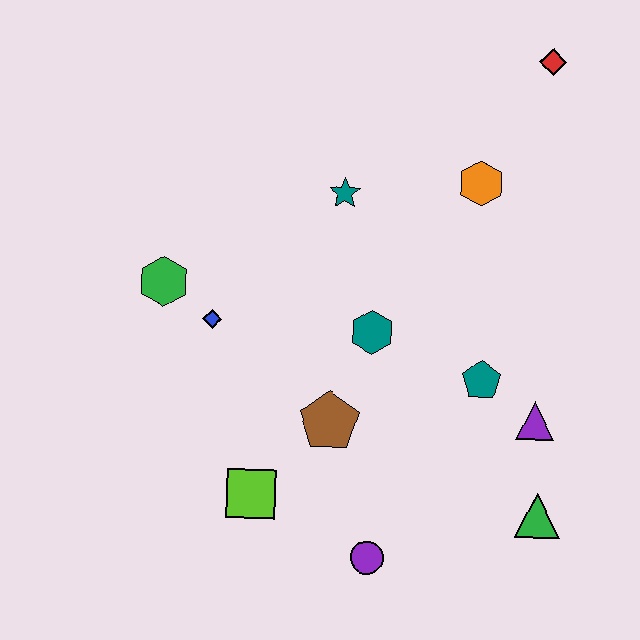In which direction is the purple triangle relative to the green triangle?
The purple triangle is above the green triangle.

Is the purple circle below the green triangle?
Yes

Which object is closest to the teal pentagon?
The purple triangle is closest to the teal pentagon.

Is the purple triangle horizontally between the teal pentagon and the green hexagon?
No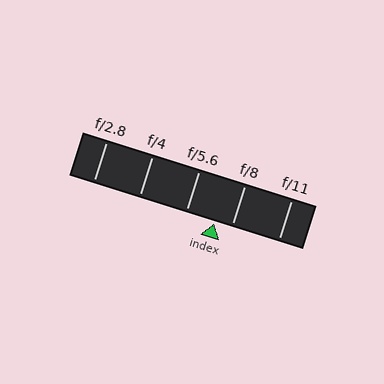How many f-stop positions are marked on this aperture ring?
There are 5 f-stop positions marked.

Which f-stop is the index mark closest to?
The index mark is closest to f/8.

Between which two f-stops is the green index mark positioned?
The index mark is between f/5.6 and f/8.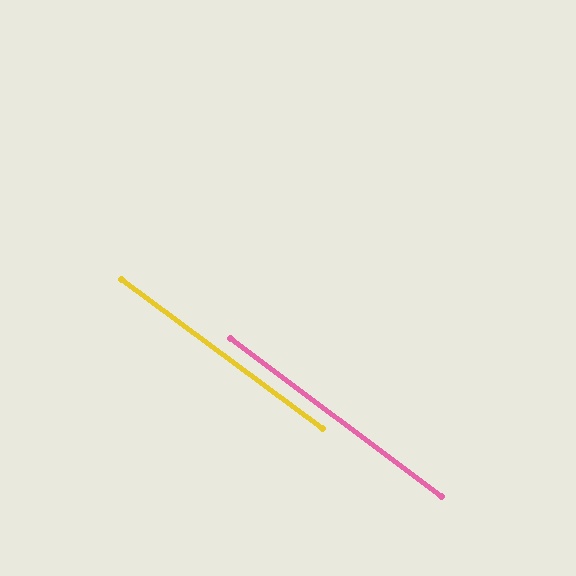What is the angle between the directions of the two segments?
Approximately 0 degrees.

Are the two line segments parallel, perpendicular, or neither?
Parallel — their directions differ by only 0.4°.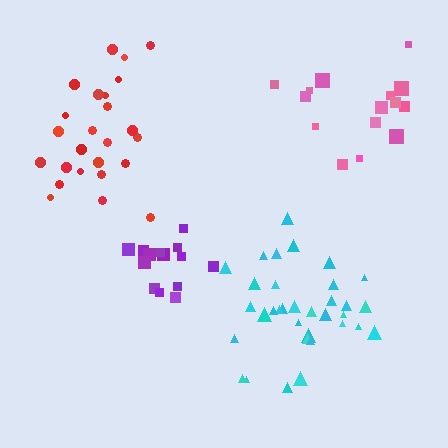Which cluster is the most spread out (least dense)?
Pink.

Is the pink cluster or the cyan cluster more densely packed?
Cyan.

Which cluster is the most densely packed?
Purple.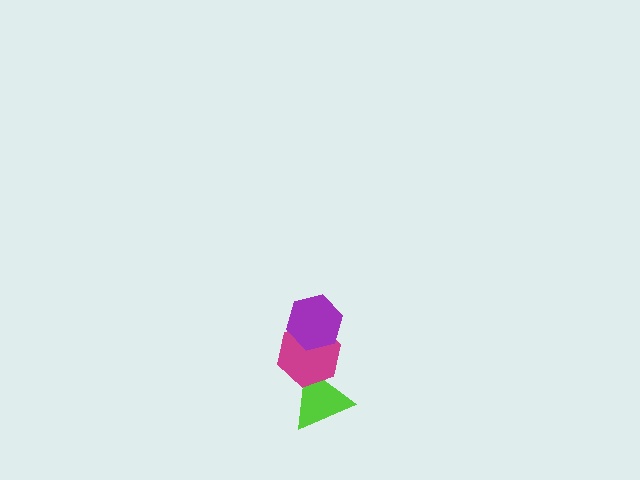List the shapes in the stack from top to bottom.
From top to bottom: the purple hexagon, the magenta hexagon, the lime triangle.